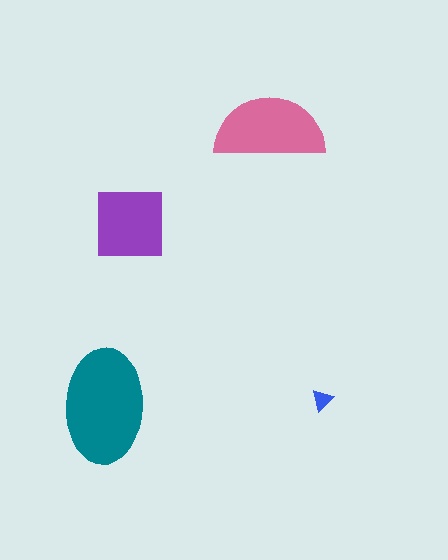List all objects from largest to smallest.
The teal ellipse, the pink semicircle, the purple square, the blue triangle.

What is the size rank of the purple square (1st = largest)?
3rd.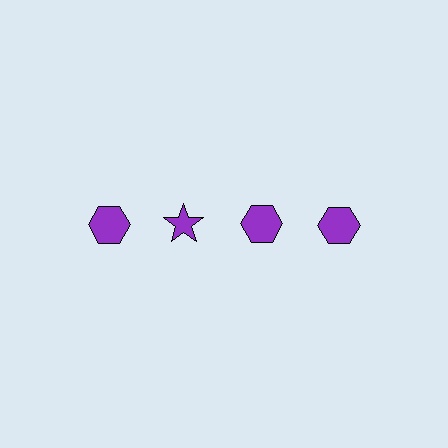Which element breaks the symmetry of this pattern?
The purple star in the top row, second from left column breaks the symmetry. All other shapes are purple hexagons.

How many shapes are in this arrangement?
There are 4 shapes arranged in a grid pattern.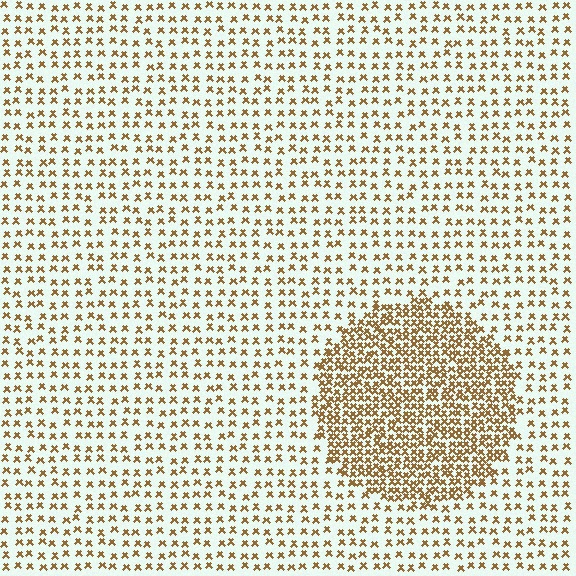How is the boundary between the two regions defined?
The boundary is defined by a change in element density (approximately 2.5x ratio). All elements are the same color, size, and shape.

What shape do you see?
I see a circle.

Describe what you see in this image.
The image contains small brown elements arranged at two different densities. A circle-shaped region is visible where the elements are more densely packed than the surrounding area.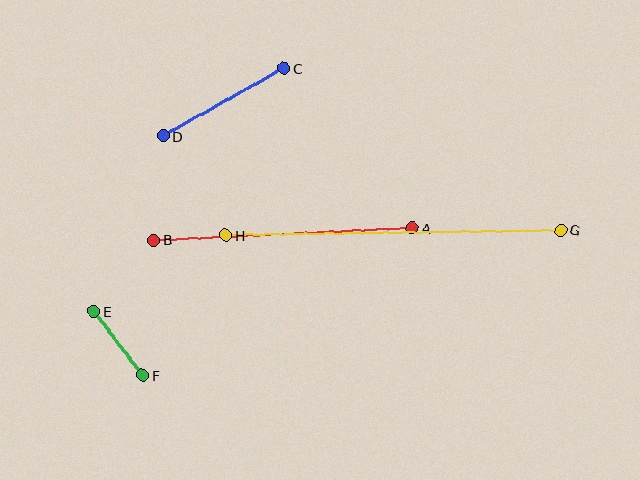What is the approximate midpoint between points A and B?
The midpoint is at approximately (283, 234) pixels.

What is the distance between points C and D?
The distance is approximately 139 pixels.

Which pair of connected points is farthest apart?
Points G and H are farthest apart.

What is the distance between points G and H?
The distance is approximately 335 pixels.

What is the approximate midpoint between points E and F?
The midpoint is at approximately (118, 343) pixels.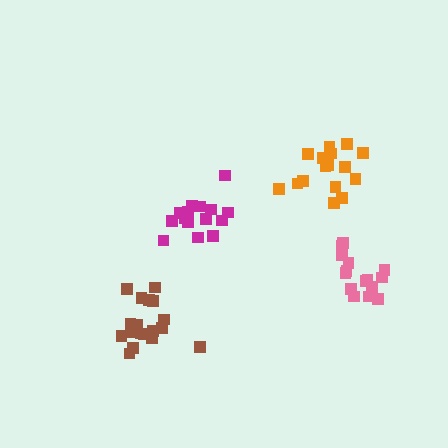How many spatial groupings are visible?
There are 4 spatial groupings.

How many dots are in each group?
Group 1: 15 dots, Group 2: 16 dots, Group 3: 15 dots, Group 4: 18 dots (64 total).